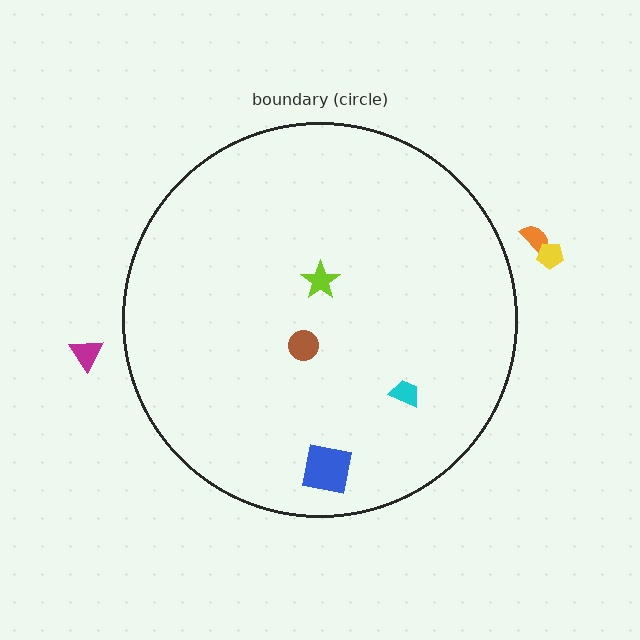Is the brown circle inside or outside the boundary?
Inside.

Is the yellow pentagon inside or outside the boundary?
Outside.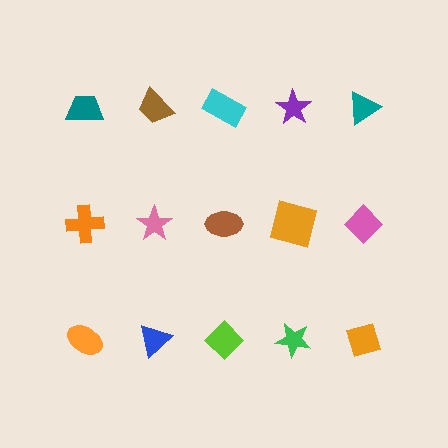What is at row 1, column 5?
A teal triangle.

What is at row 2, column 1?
An orange cross.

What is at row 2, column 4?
An orange square.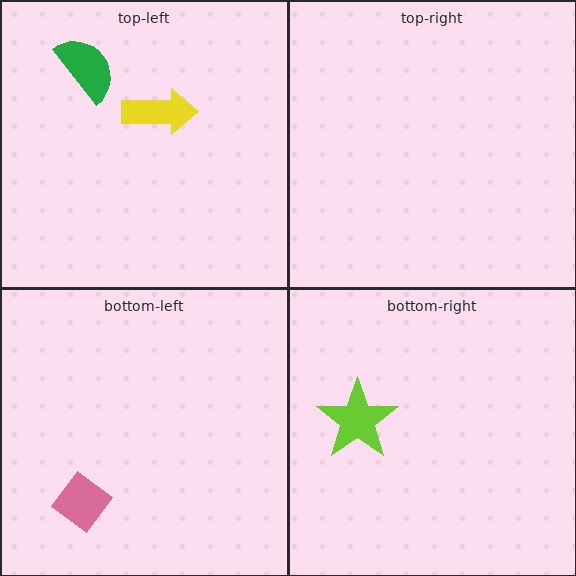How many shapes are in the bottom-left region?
1.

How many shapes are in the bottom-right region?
1.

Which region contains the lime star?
The bottom-right region.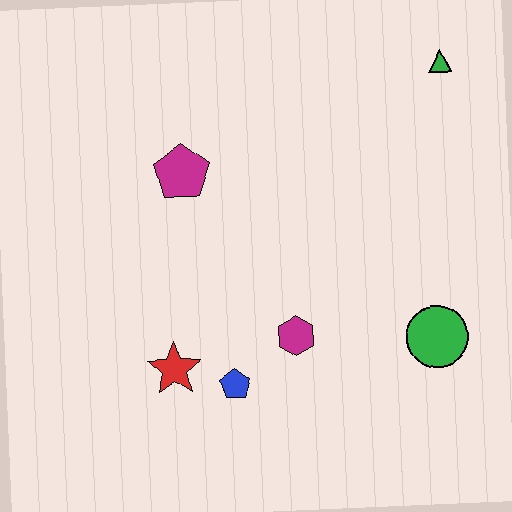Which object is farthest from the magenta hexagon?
The green triangle is farthest from the magenta hexagon.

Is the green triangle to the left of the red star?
No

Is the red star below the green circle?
Yes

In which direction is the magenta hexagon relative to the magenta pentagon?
The magenta hexagon is below the magenta pentagon.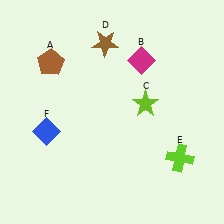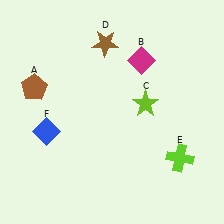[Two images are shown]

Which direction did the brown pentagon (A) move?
The brown pentagon (A) moved down.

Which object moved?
The brown pentagon (A) moved down.